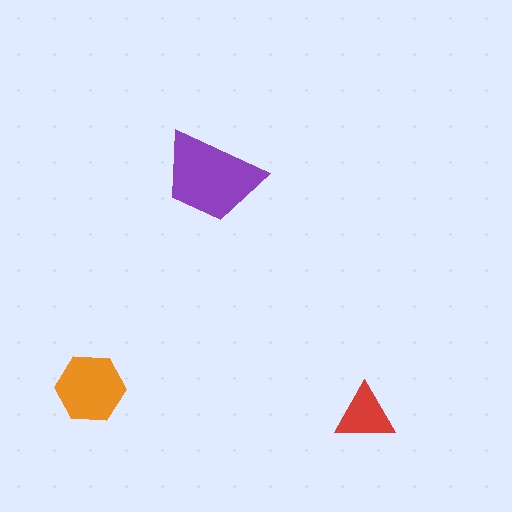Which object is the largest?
The purple trapezoid.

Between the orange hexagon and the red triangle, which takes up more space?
The orange hexagon.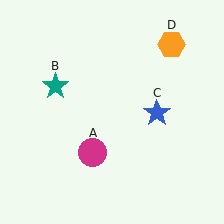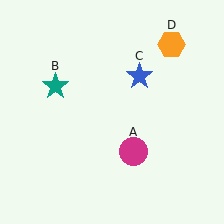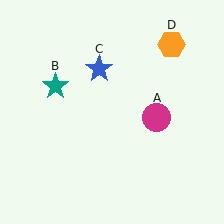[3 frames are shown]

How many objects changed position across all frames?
2 objects changed position: magenta circle (object A), blue star (object C).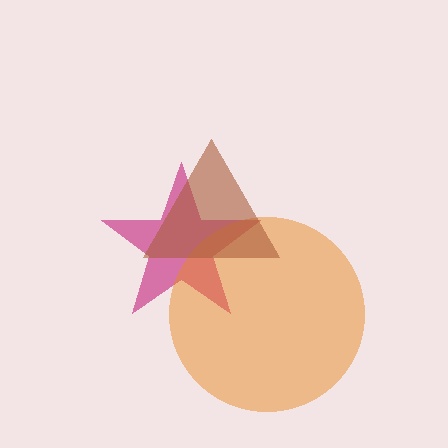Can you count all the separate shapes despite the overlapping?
Yes, there are 3 separate shapes.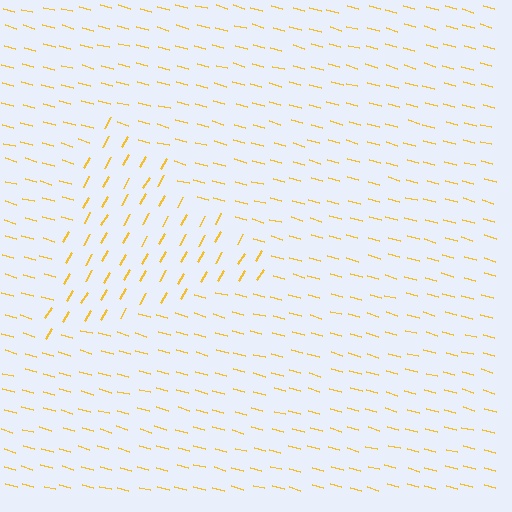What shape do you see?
I see a triangle.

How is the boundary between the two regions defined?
The boundary is defined purely by a change in line orientation (approximately 75 degrees difference). All lines are the same color and thickness.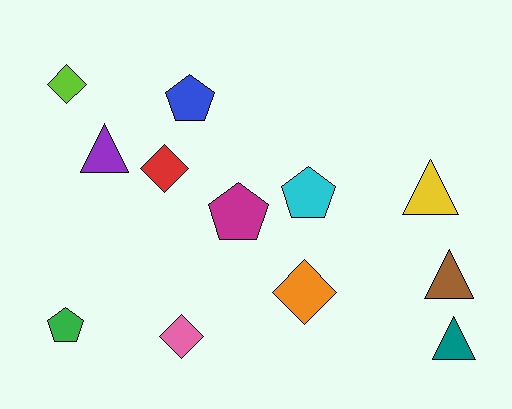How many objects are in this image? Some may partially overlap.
There are 12 objects.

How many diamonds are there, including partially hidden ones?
There are 4 diamonds.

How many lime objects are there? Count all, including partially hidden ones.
There is 1 lime object.